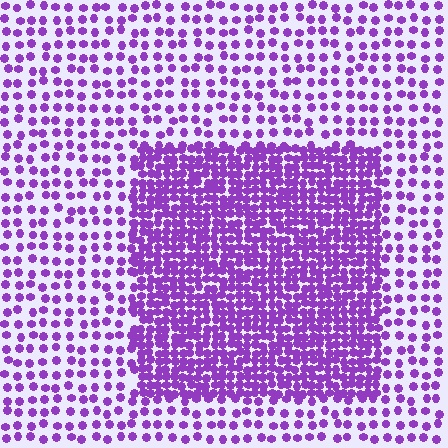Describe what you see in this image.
The image contains small purple elements arranged at two different densities. A rectangle-shaped region is visible where the elements are more densely packed than the surrounding area.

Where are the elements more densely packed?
The elements are more densely packed inside the rectangle boundary.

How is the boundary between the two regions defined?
The boundary is defined by a change in element density (approximately 2.4x ratio). All elements are the same color, size, and shape.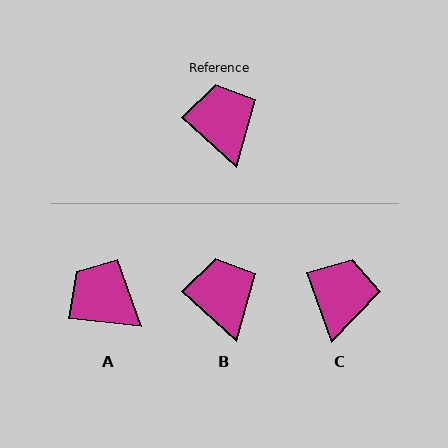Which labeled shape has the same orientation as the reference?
B.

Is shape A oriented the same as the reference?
No, it is off by about 36 degrees.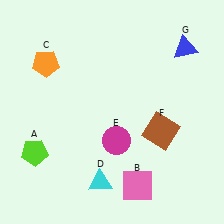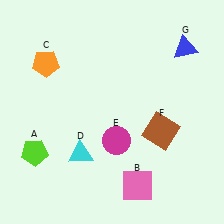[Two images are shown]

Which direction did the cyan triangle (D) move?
The cyan triangle (D) moved up.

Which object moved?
The cyan triangle (D) moved up.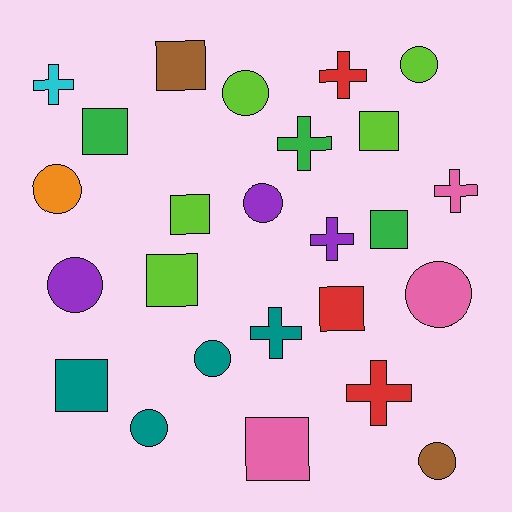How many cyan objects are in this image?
There is 1 cyan object.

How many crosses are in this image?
There are 7 crosses.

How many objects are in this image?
There are 25 objects.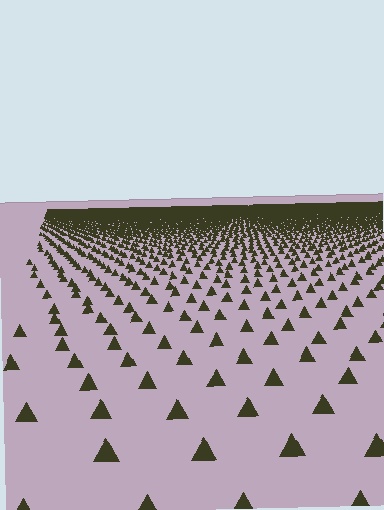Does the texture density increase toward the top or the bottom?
Density increases toward the top.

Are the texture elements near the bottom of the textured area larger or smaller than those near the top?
Larger. Near the bottom, elements are closer to the viewer and appear at a bigger on-screen size.